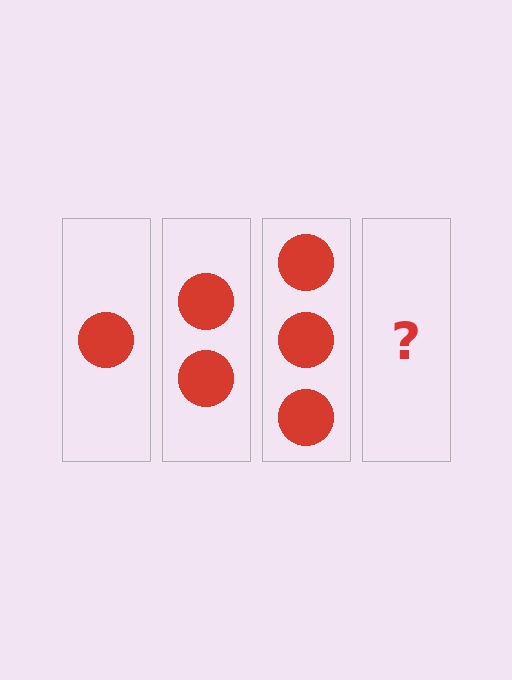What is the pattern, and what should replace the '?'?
The pattern is that each step adds one more circle. The '?' should be 4 circles.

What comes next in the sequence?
The next element should be 4 circles.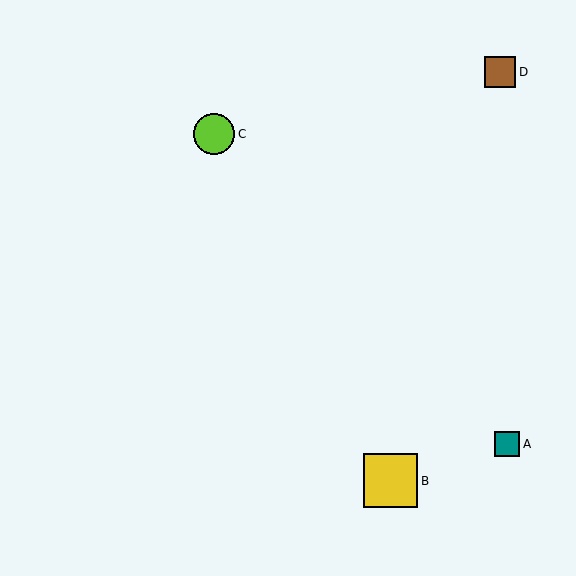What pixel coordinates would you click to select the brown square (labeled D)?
Click at (500, 72) to select the brown square D.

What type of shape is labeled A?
Shape A is a teal square.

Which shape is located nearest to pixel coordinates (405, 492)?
The yellow square (labeled B) at (391, 481) is nearest to that location.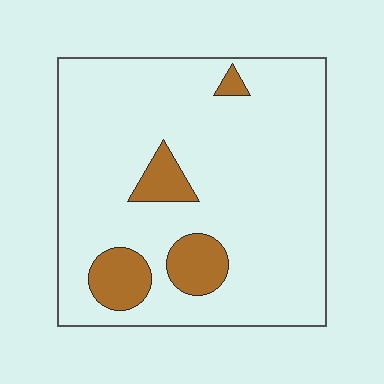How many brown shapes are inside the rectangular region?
4.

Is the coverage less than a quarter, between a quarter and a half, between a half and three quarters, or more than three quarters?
Less than a quarter.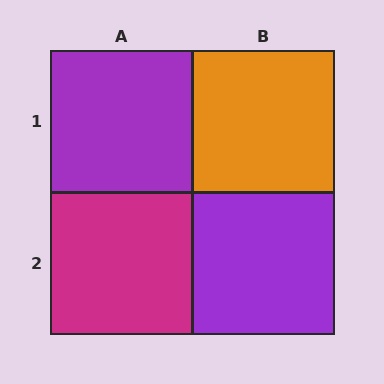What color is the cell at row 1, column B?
Orange.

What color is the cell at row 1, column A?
Purple.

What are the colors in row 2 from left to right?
Magenta, purple.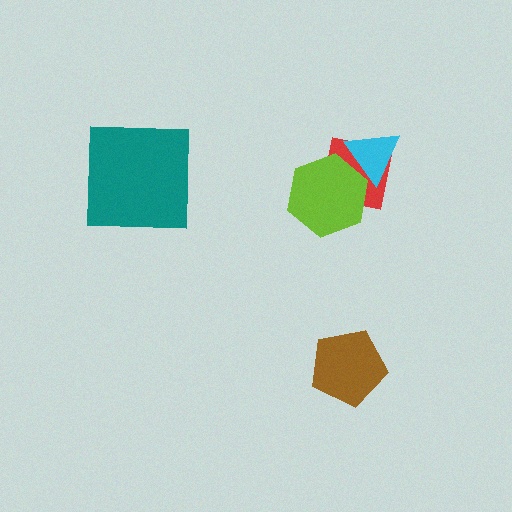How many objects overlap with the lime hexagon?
2 objects overlap with the lime hexagon.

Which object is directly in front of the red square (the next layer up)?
The cyan triangle is directly in front of the red square.